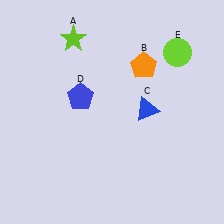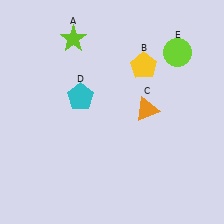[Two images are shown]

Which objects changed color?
B changed from orange to yellow. C changed from blue to orange. D changed from blue to cyan.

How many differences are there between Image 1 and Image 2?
There are 3 differences between the two images.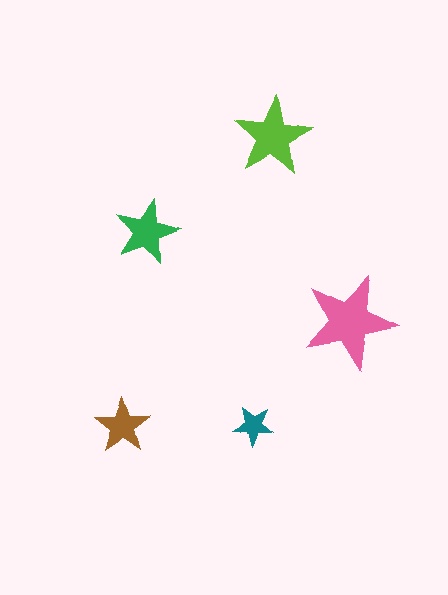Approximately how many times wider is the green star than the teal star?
About 1.5 times wider.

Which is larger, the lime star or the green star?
The lime one.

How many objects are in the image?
There are 5 objects in the image.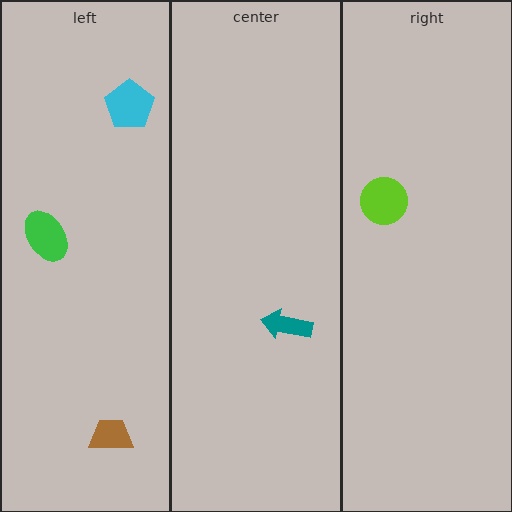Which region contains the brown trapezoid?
The left region.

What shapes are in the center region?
The teal arrow.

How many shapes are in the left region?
3.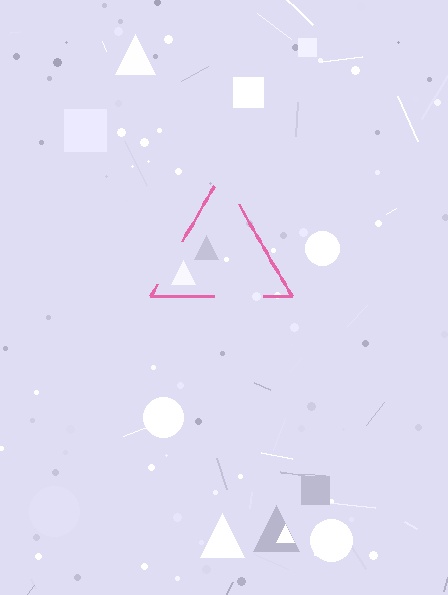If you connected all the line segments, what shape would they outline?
They would outline a triangle.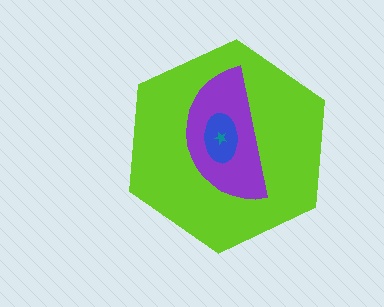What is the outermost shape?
The lime hexagon.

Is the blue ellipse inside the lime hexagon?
Yes.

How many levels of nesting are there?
4.